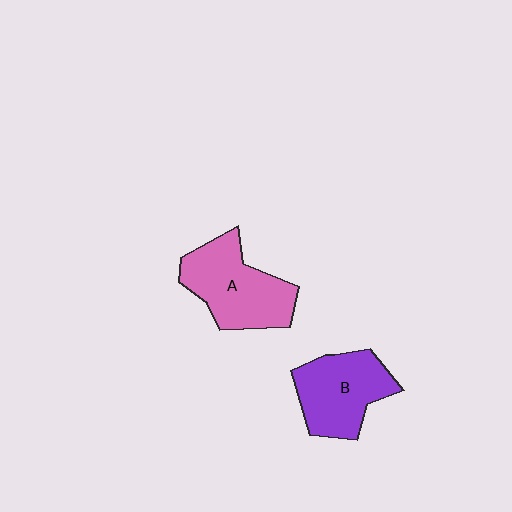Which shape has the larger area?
Shape A (pink).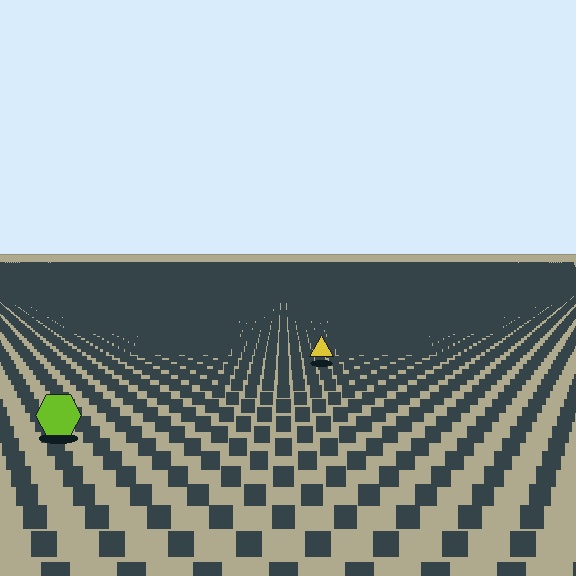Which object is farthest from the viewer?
The yellow triangle is farthest from the viewer. It appears smaller and the ground texture around it is denser.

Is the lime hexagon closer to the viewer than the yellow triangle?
Yes. The lime hexagon is closer — you can tell from the texture gradient: the ground texture is coarser near it.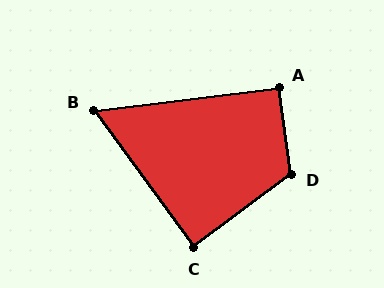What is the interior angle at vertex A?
Approximately 91 degrees (approximately right).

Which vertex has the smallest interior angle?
B, at approximately 61 degrees.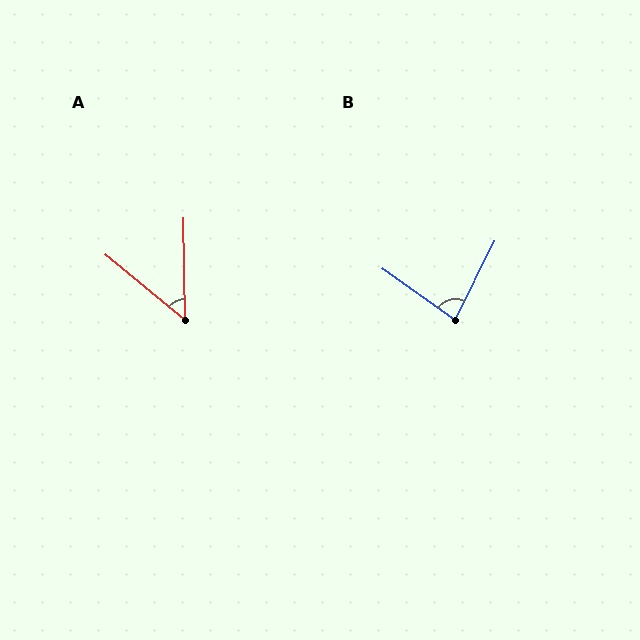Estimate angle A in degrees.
Approximately 49 degrees.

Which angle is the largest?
B, at approximately 81 degrees.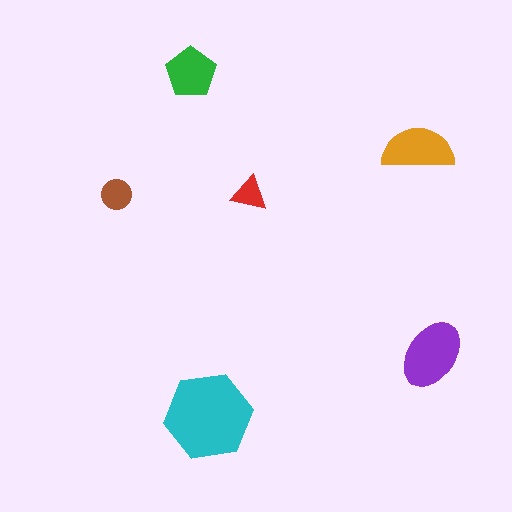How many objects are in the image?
There are 6 objects in the image.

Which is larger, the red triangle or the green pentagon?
The green pentagon.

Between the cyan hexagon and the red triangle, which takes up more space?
The cyan hexagon.